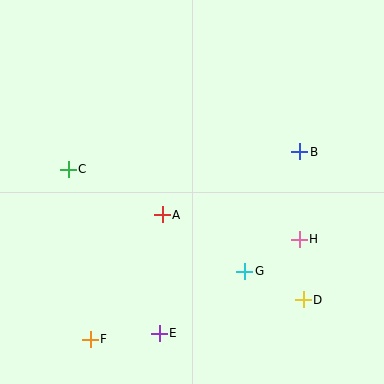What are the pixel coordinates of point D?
Point D is at (303, 300).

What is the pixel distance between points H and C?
The distance between H and C is 242 pixels.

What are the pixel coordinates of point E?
Point E is at (159, 333).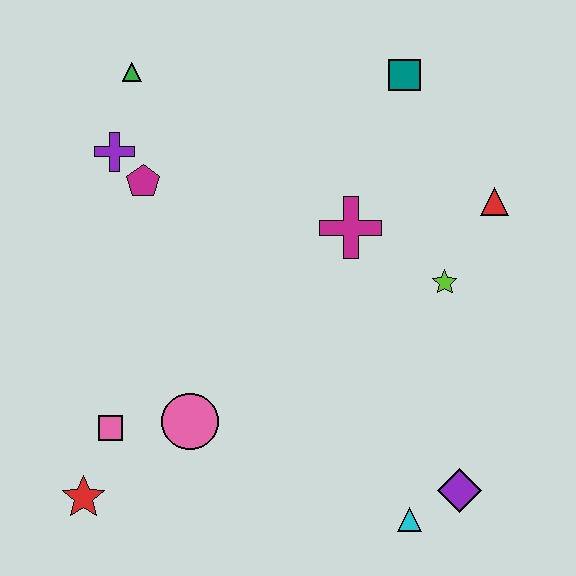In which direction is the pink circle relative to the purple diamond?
The pink circle is to the left of the purple diamond.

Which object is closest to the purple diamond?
The cyan triangle is closest to the purple diamond.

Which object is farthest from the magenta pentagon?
The purple diamond is farthest from the magenta pentagon.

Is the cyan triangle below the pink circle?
Yes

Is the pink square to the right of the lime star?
No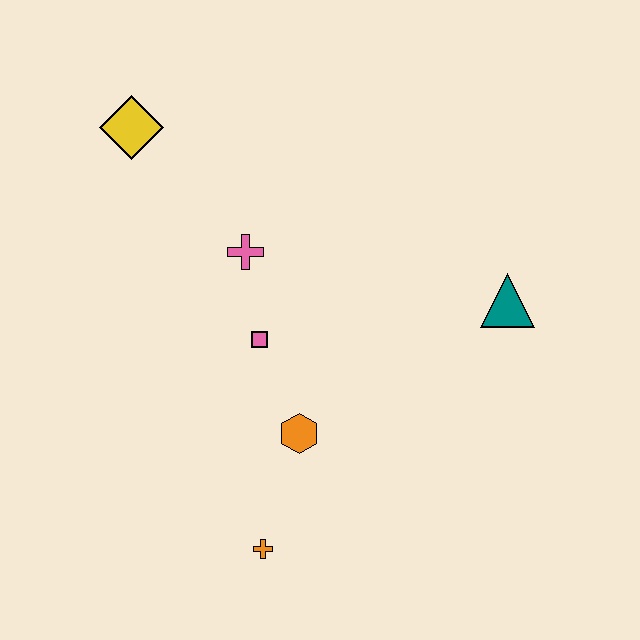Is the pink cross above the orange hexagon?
Yes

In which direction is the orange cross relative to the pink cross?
The orange cross is below the pink cross.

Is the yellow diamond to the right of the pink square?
No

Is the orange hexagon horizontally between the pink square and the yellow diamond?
No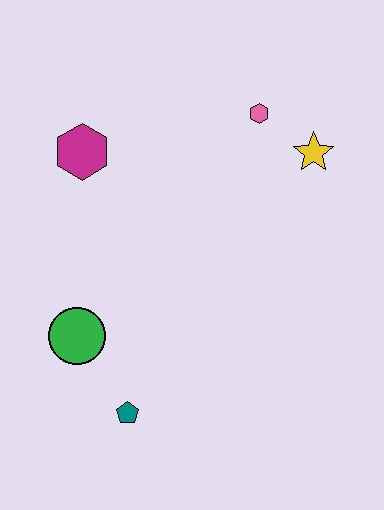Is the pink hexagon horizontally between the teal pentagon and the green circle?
No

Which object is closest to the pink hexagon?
The yellow star is closest to the pink hexagon.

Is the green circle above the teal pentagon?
Yes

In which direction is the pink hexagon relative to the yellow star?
The pink hexagon is to the left of the yellow star.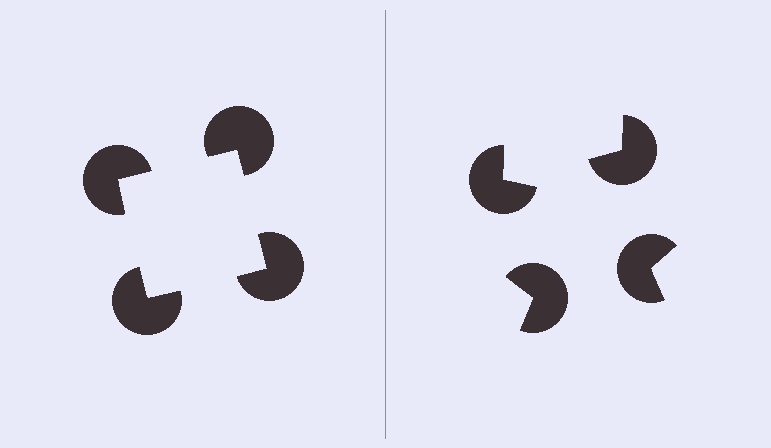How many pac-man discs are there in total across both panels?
8 — 4 on each side.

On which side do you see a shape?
An illusory square appears on the left side. On the right side the wedge cuts are rotated, so no coherent shape forms.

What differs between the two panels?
The pac-man discs are positioned identically on both sides; only the wedge orientations differ. On the left they align to a square; on the right they are misaligned.